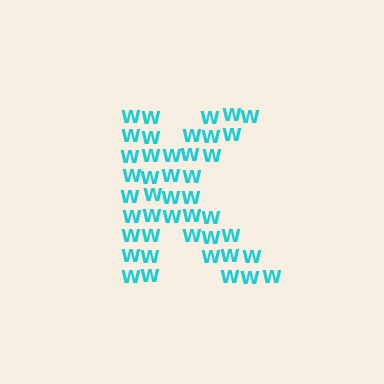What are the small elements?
The small elements are letter W's.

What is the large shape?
The large shape is the letter K.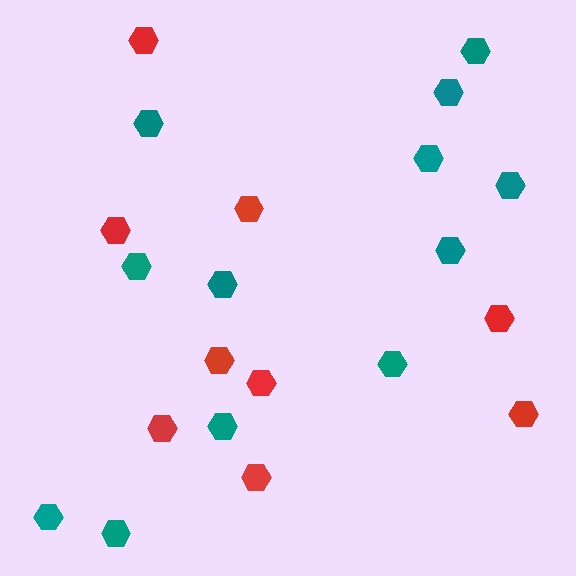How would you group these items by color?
There are 2 groups: one group of teal hexagons (12) and one group of red hexagons (9).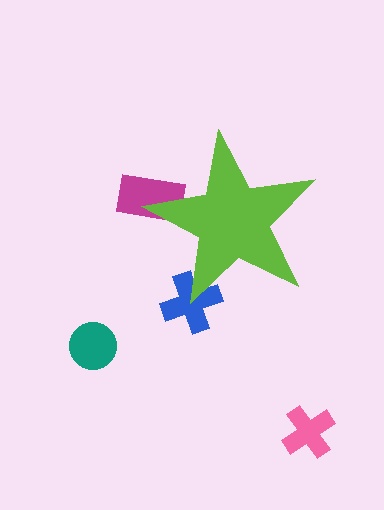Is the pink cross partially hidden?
No, the pink cross is fully visible.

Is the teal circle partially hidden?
No, the teal circle is fully visible.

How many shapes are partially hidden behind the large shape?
2 shapes are partially hidden.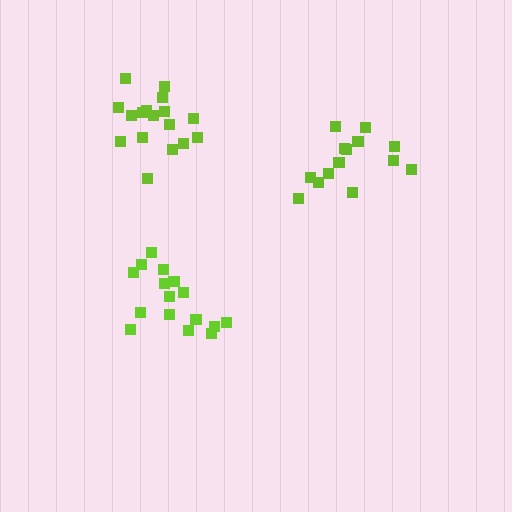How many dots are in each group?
Group 1: 14 dots, Group 2: 16 dots, Group 3: 17 dots (47 total).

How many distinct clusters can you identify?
There are 3 distinct clusters.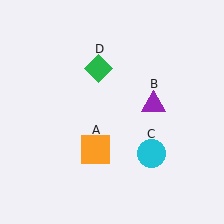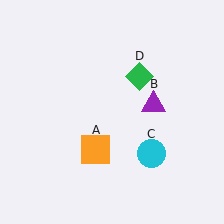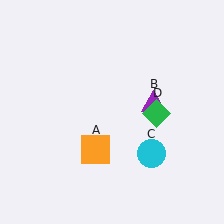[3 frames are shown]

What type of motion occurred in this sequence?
The green diamond (object D) rotated clockwise around the center of the scene.